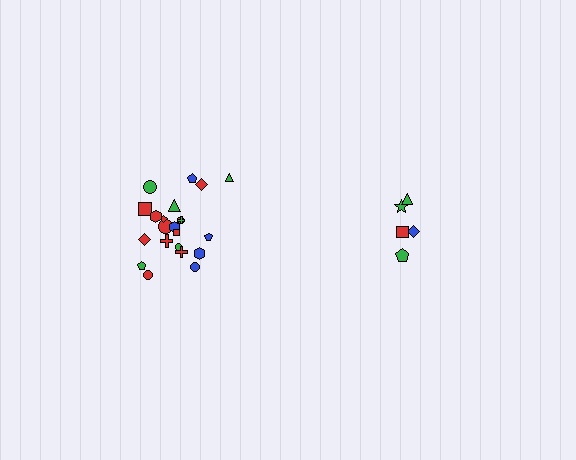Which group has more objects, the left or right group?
The left group.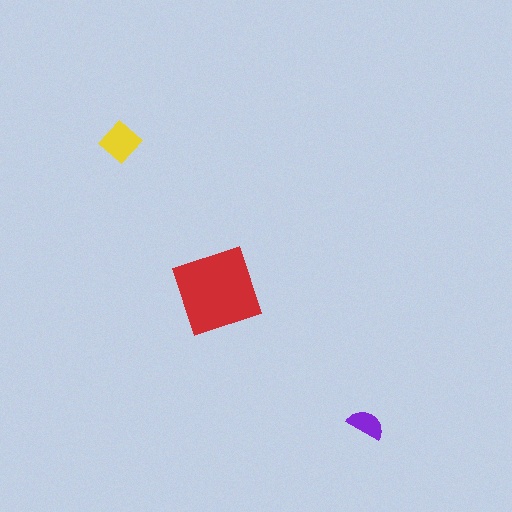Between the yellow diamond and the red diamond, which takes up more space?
The red diamond.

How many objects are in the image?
There are 3 objects in the image.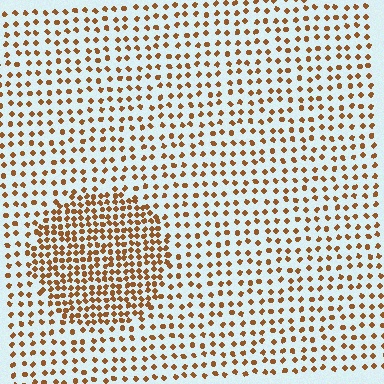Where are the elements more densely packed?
The elements are more densely packed inside the circle boundary.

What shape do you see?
I see a circle.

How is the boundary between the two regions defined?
The boundary is defined by a change in element density (approximately 2.1x ratio). All elements are the same color, size, and shape.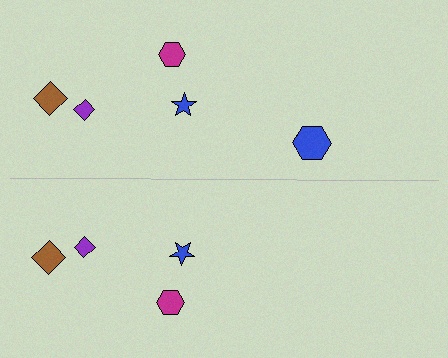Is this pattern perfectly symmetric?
No, the pattern is not perfectly symmetric. A blue hexagon is missing from the bottom side.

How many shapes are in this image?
There are 9 shapes in this image.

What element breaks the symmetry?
A blue hexagon is missing from the bottom side.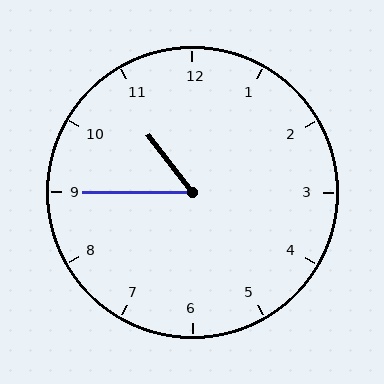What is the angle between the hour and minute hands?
Approximately 52 degrees.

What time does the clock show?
10:45.